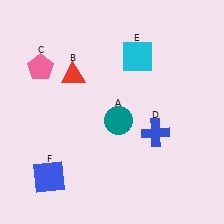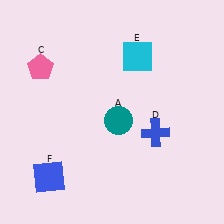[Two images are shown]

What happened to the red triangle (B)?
The red triangle (B) was removed in Image 2. It was in the top-left area of Image 1.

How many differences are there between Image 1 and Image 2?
There is 1 difference between the two images.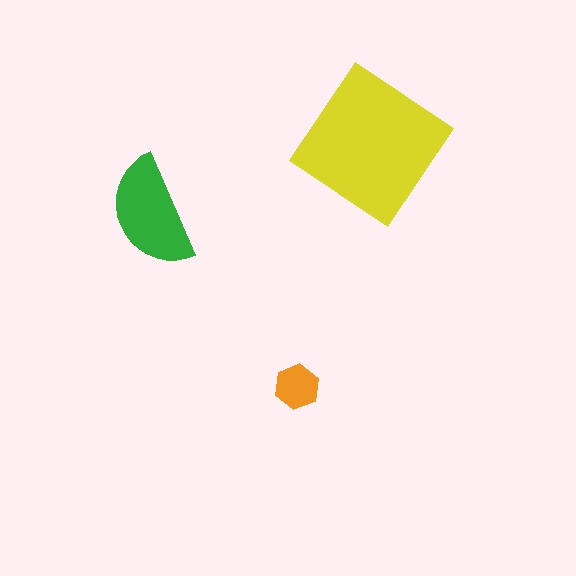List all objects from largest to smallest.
The yellow diamond, the green semicircle, the orange hexagon.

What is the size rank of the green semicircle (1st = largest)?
2nd.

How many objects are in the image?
There are 3 objects in the image.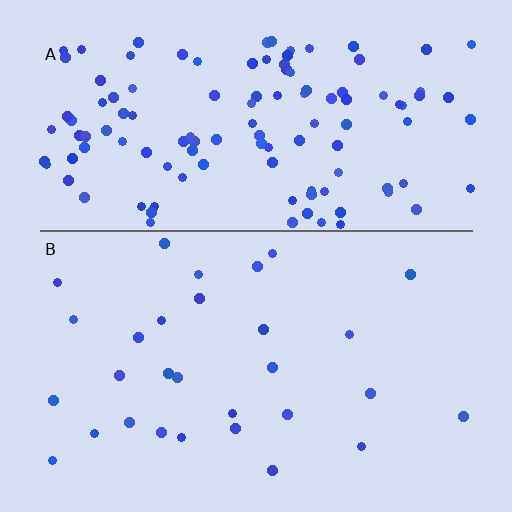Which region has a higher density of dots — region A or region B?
A (the top).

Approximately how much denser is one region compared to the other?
Approximately 4.1× — region A over region B.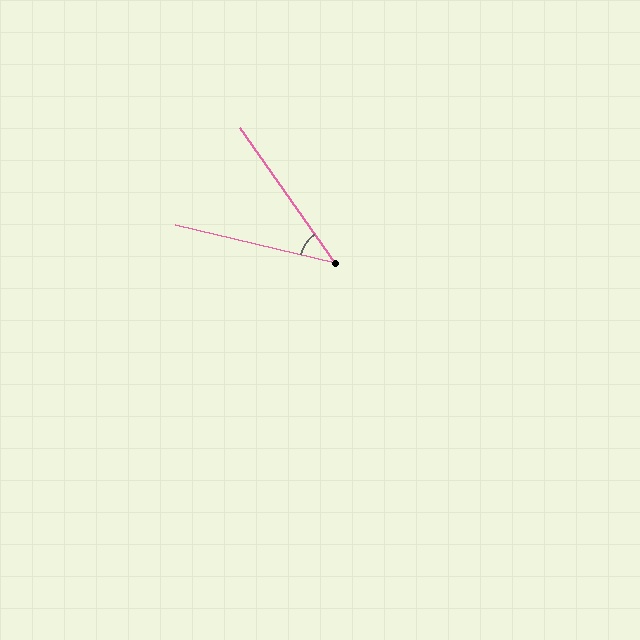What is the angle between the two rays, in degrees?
Approximately 41 degrees.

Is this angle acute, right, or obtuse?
It is acute.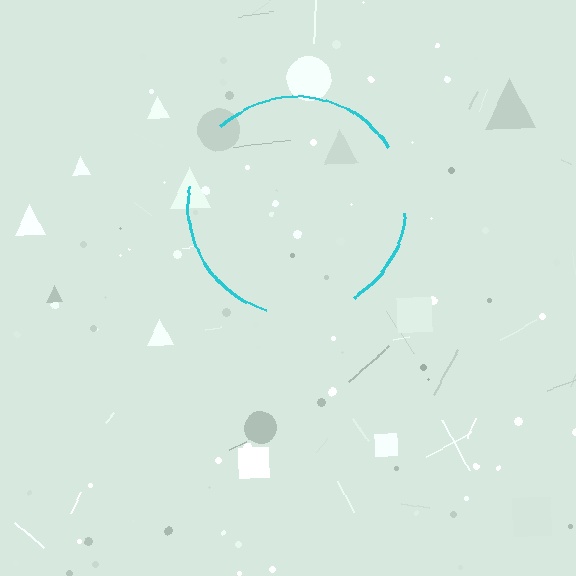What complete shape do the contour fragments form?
The contour fragments form a circle.